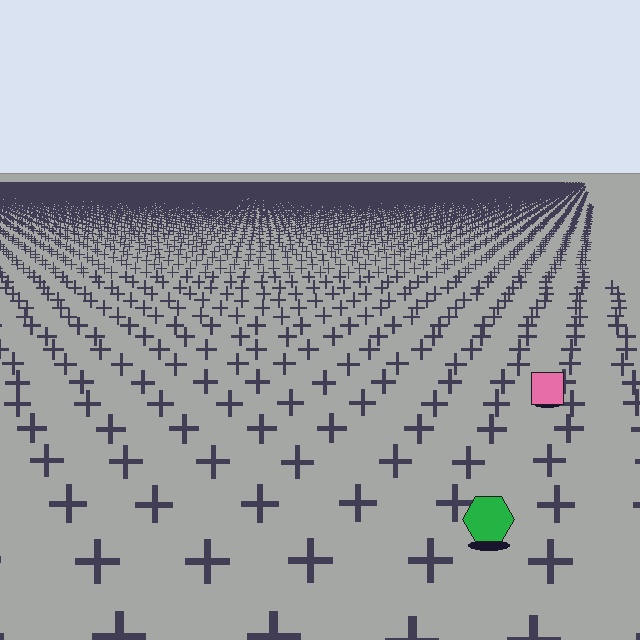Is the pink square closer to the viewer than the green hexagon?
No. The green hexagon is closer — you can tell from the texture gradient: the ground texture is coarser near it.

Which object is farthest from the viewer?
The pink square is farthest from the viewer. It appears smaller and the ground texture around it is denser.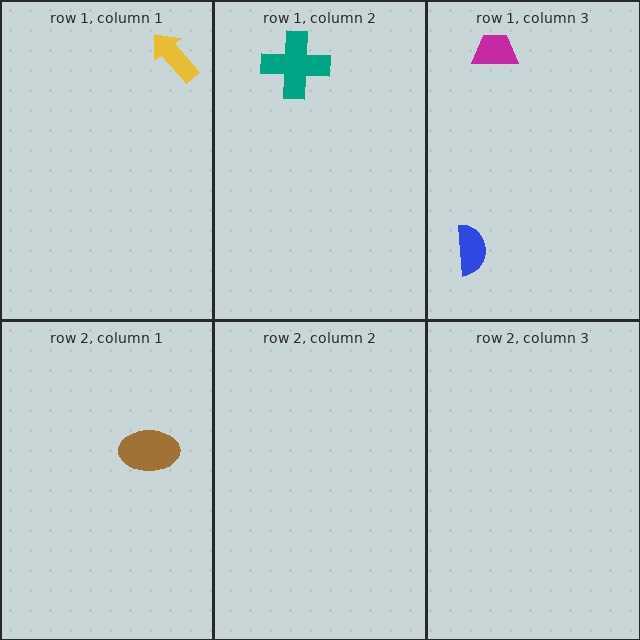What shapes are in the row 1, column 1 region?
The yellow arrow.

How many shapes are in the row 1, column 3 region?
2.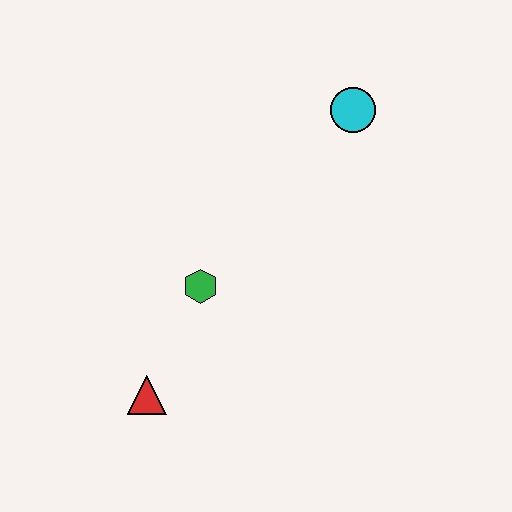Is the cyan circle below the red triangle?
No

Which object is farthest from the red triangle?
The cyan circle is farthest from the red triangle.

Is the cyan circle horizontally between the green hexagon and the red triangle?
No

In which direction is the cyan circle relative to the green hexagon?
The cyan circle is above the green hexagon.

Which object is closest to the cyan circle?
The green hexagon is closest to the cyan circle.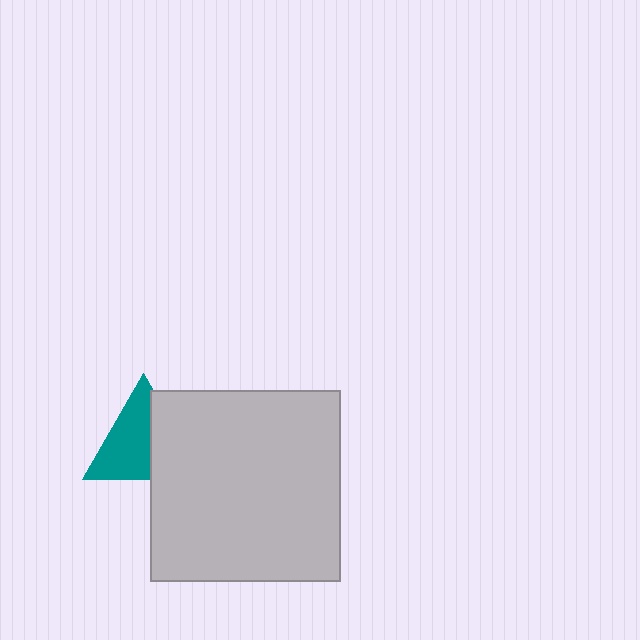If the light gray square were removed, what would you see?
You would see the complete teal triangle.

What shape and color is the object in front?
The object in front is a light gray square.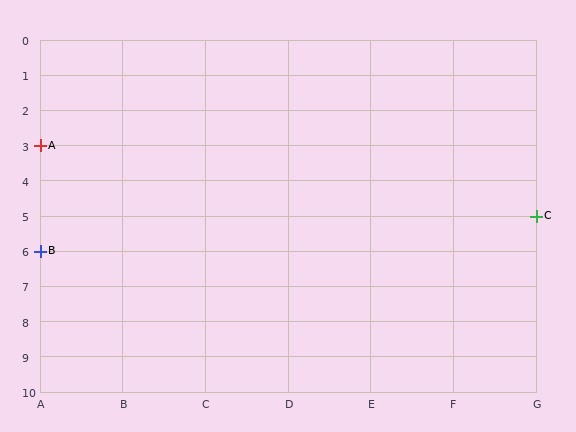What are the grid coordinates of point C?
Point C is at grid coordinates (G, 5).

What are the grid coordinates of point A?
Point A is at grid coordinates (A, 3).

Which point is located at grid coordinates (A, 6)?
Point B is at (A, 6).